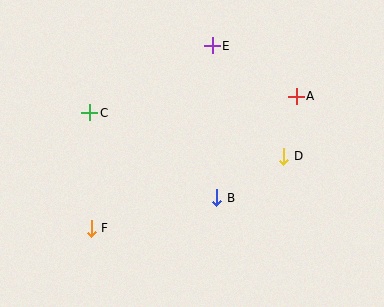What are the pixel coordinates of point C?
Point C is at (90, 113).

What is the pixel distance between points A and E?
The distance between A and E is 98 pixels.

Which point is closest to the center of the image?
Point B at (217, 198) is closest to the center.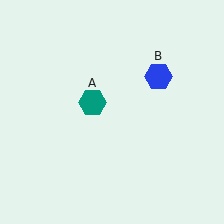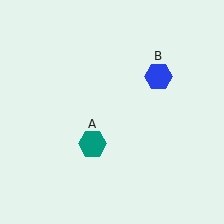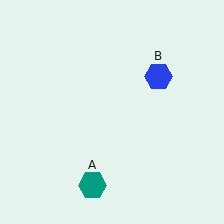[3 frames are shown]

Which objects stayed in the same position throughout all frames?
Blue hexagon (object B) remained stationary.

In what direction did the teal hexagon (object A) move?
The teal hexagon (object A) moved down.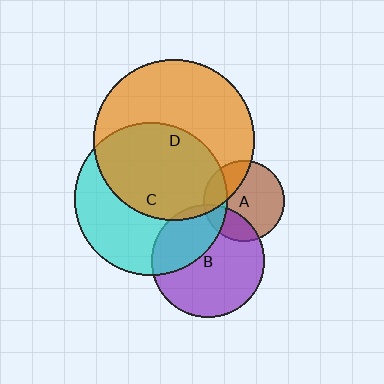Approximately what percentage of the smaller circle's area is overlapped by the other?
Approximately 35%.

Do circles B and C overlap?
Yes.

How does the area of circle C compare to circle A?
Approximately 3.6 times.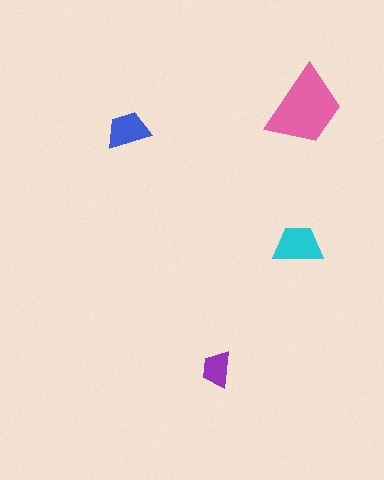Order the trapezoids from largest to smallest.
the pink one, the cyan one, the blue one, the purple one.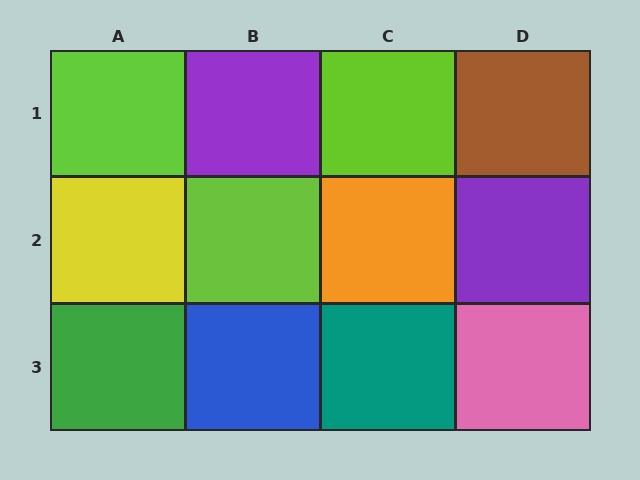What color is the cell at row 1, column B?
Purple.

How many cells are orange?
1 cell is orange.